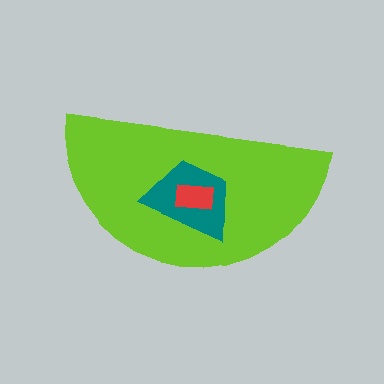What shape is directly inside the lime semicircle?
The teal trapezoid.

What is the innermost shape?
The red rectangle.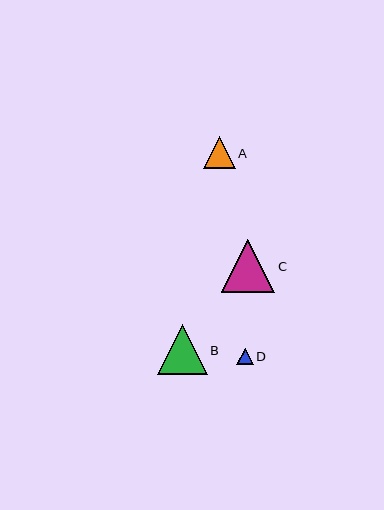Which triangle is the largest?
Triangle C is the largest with a size of approximately 53 pixels.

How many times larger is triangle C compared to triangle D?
Triangle C is approximately 3.3 times the size of triangle D.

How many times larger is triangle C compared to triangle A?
Triangle C is approximately 1.7 times the size of triangle A.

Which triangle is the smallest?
Triangle D is the smallest with a size of approximately 16 pixels.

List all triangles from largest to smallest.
From largest to smallest: C, B, A, D.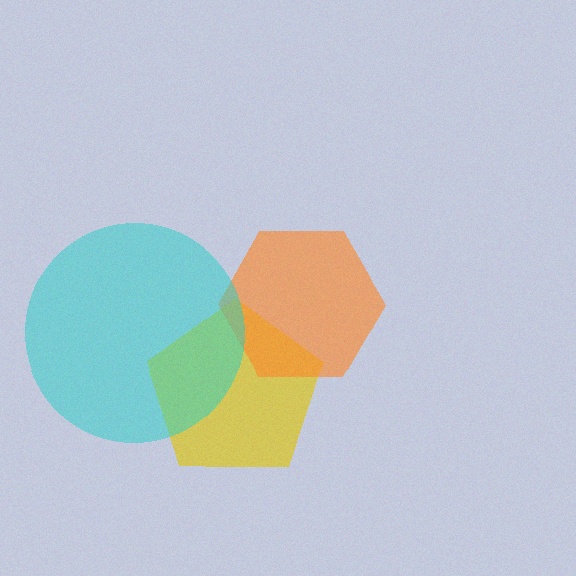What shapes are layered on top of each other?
The layered shapes are: a yellow pentagon, an orange hexagon, a cyan circle.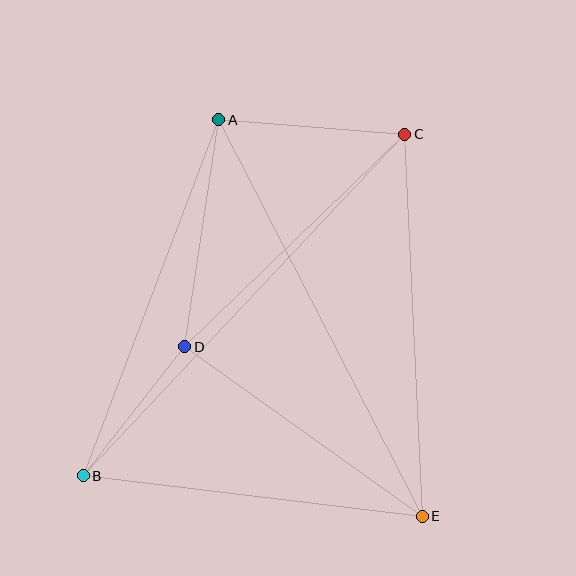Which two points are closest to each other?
Points B and D are closest to each other.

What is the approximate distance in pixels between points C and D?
The distance between C and D is approximately 306 pixels.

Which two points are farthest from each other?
Points B and C are farthest from each other.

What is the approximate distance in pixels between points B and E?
The distance between B and E is approximately 341 pixels.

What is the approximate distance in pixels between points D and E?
The distance between D and E is approximately 292 pixels.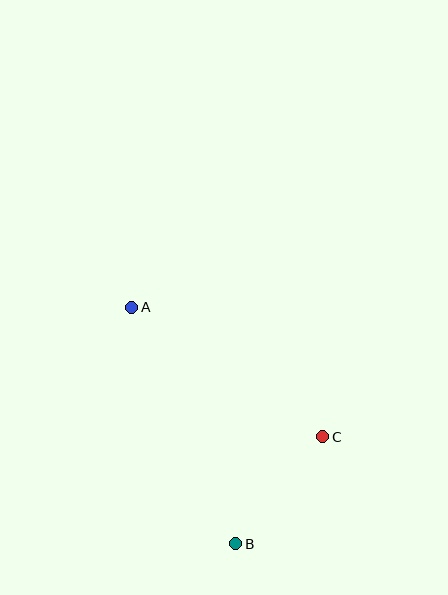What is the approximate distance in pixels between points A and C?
The distance between A and C is approximately 231 pixels.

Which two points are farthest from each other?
Points A and B are farthest from each other.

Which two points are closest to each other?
Points B and C are closest to each other.